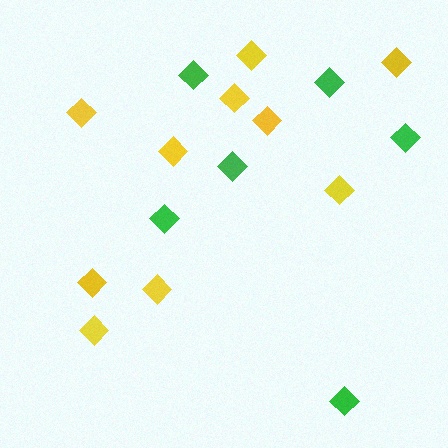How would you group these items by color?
There are 2 groups: one group of green diamonds (6) and one group of yellow diamonds (10).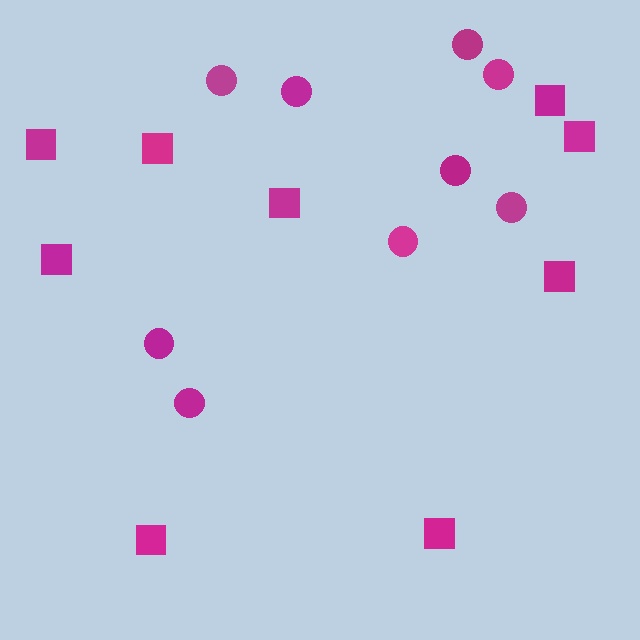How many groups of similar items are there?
There are 2 groups: one group of squares (9) and one group of circles (9).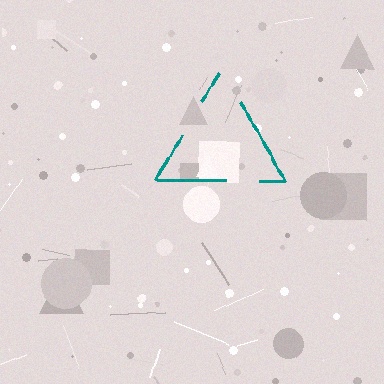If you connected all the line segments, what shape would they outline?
They would outline a triangle.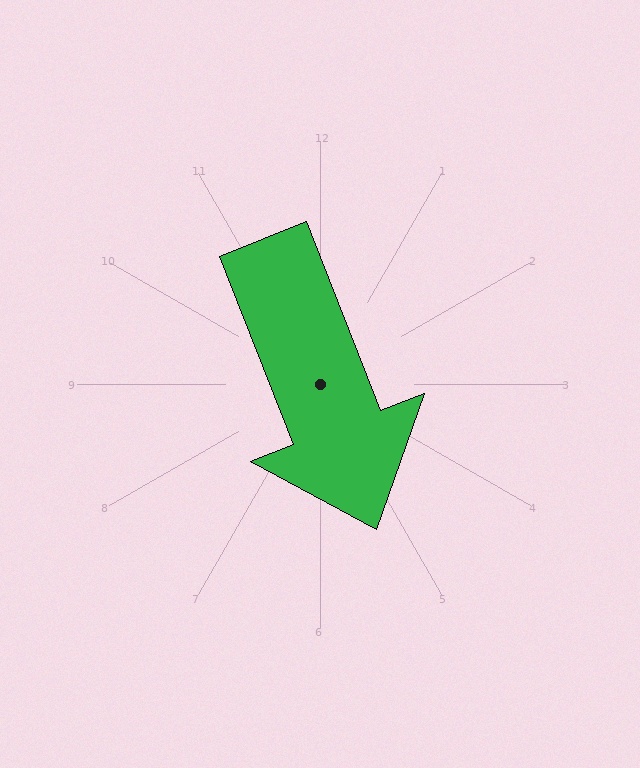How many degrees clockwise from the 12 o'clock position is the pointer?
Approximately 159 degrees.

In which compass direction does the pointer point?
South.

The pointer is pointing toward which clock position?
Roughly 5 o'clock.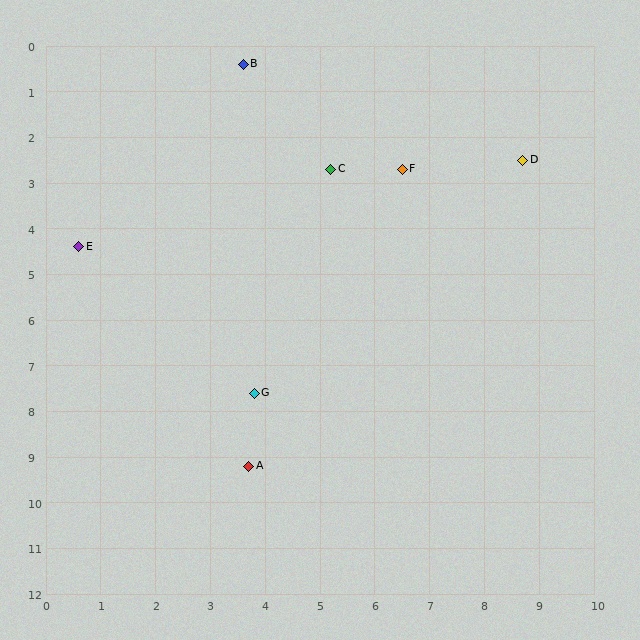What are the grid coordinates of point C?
Point C is at approximately (5.2, 2.7).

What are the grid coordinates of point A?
Point A is at approximately (3.7, 9.2).